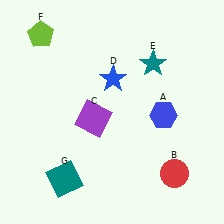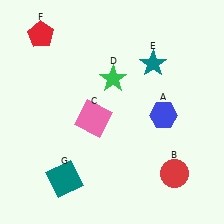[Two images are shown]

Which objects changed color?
C changed from purple to pink. D changed from blue to green. F changed from lime to red.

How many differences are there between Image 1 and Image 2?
There are 3 differences between the two images.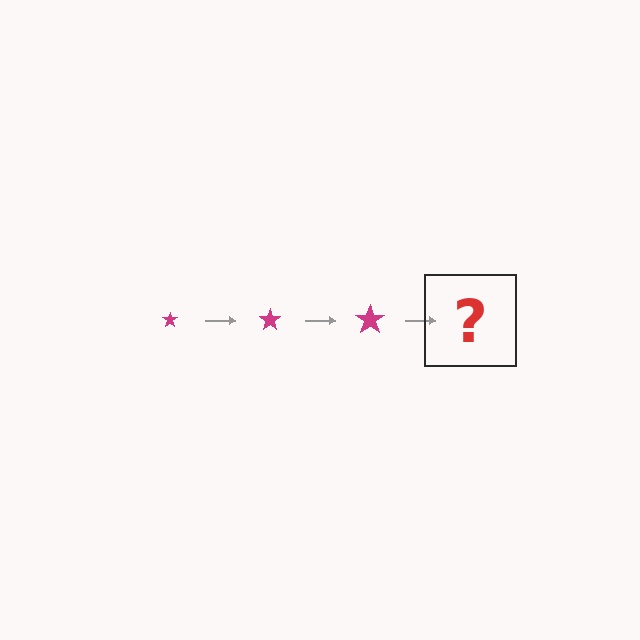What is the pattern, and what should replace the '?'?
The pattern is that the star gets progressively larger each step. The '?' should be a magenta star, larger than the previous one.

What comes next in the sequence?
The next element should be a magenta star, larger than the previous one.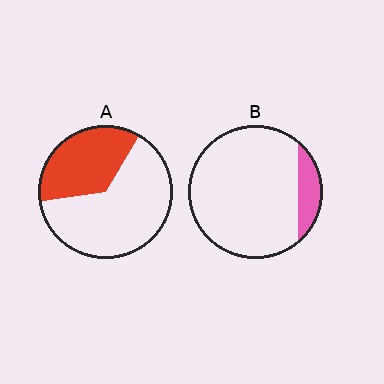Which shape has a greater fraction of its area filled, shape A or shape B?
Shape A.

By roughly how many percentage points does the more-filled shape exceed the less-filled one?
By roughly 25 percentage points (A over B).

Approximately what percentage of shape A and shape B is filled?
A is approximately 35% and B is approximately 15%.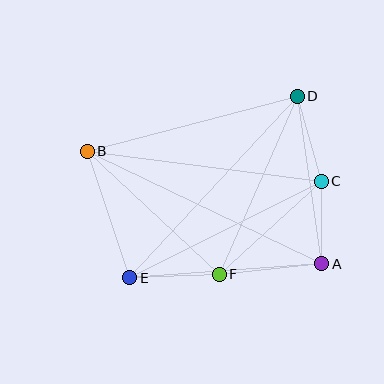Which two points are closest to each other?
Points A and C are closest to each other.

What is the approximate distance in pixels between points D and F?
The distance between D and F is approximately 194 pixels.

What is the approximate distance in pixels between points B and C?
The distance between B and C is approximately 236 pixels.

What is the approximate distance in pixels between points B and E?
The distance between B and E is approximately 133 pixels.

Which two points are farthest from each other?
Points A and B are farthest from each other.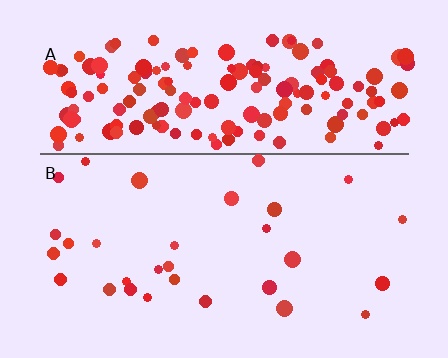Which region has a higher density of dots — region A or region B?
A (the top).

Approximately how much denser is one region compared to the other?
Approximately 5.6× — region A over region B.